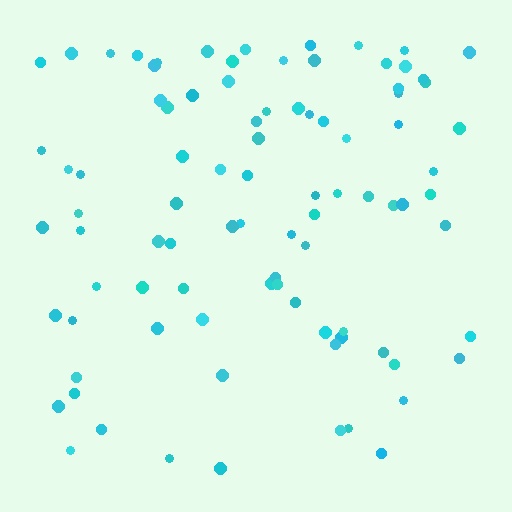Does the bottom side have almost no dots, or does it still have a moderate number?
Still a moderate number, just noticeably fewer than the top.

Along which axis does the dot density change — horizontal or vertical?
Vertical.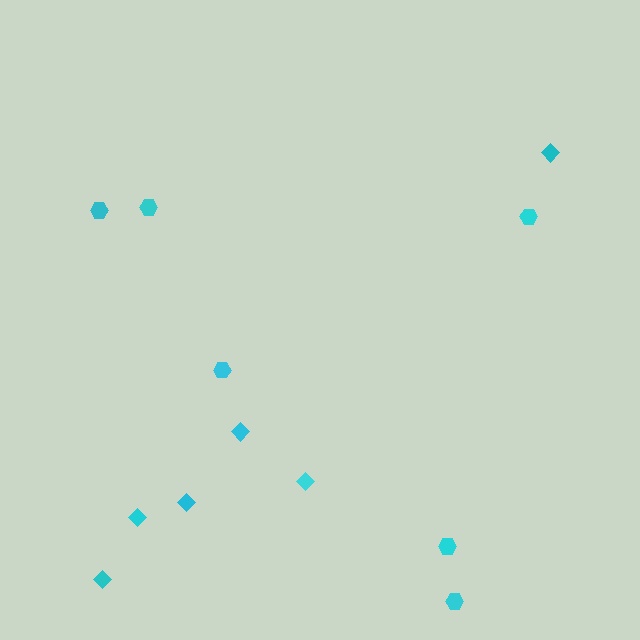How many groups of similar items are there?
There are 2 groups: one group of hexagons (6) and one group of diamonds (6).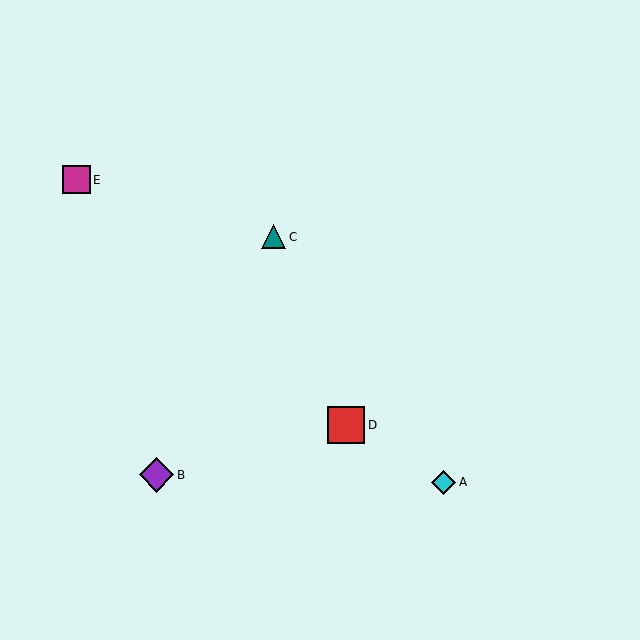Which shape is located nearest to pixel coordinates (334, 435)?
The red square (labeled D) at (346, 425) is nearest to that location.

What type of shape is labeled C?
Shape C is a teal triangle.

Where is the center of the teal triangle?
The center of the teal triangle is at (274, 237).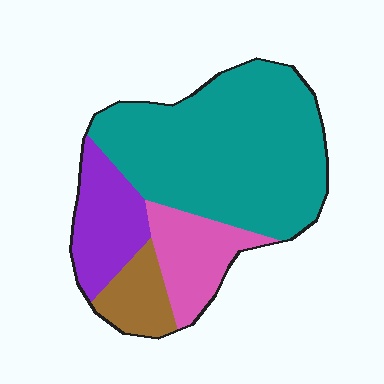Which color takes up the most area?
Teal, at roughly 60%.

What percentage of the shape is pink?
Pink covers around 15% of the shape.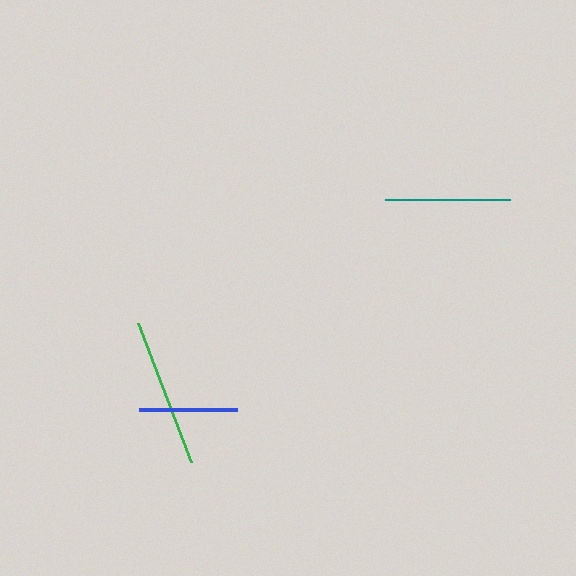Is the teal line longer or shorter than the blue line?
The teal line is longer than the blue line.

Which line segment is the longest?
The green line is the longest at approximately 149 pixels.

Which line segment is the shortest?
The blue line is the shortest at approximately 98 pixels.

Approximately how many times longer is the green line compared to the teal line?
The green line is approximately 1.2 times the length of the teal line.